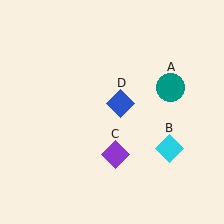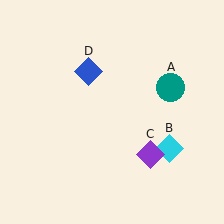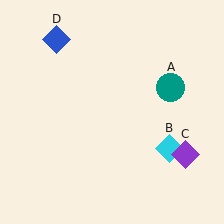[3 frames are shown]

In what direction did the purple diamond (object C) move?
The purple diamond (object C) moved right.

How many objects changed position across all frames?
2 objects changed position: purple diamond (object C), blue diamond (object D).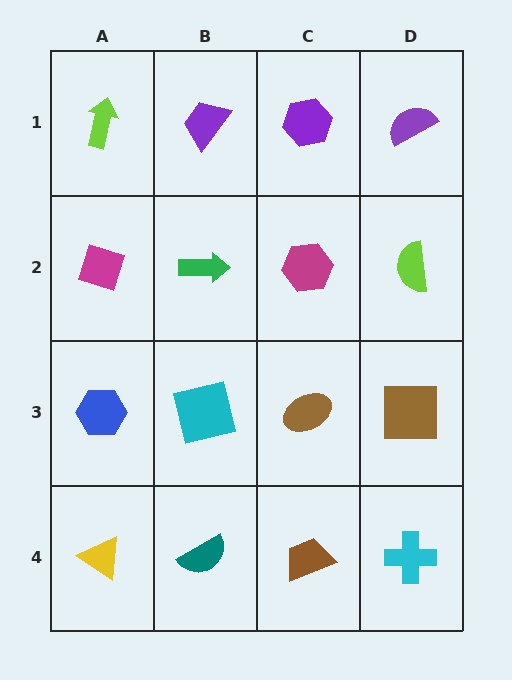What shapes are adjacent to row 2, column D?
A purple semicircle (row 1, column D), a brown square (row 3, column D), a magenta hexagon (row 2, column C).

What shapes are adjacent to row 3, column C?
A magenta hexagon (row 2, column C), a brown trapezoid (row 4, column C), a cyan square (row 3, column B), a brown square (row 3, column D).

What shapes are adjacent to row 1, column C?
A magenta hexagon (row 2, column C), a purple trapezoid (row 1, column B), a purple semicircle (row 1, column D).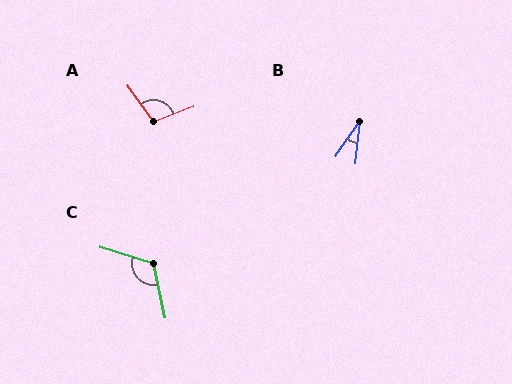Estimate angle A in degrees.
Approximately 105 degrees.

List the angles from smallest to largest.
B (29°), A (105°), C (119°).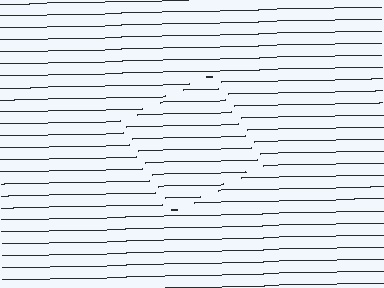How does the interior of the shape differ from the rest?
The interior of the shape contains the same grating, shifted by half a period — the contour is defined by the phase discontinuity where line-ends from the inner and outer gratings abut.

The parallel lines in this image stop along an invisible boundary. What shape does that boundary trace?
An illusory square. The interior of the shape contains the same grating, shifted by half a period — the contour is defined by the phase discontinuity where line-ends from the inner and outer gratings abut.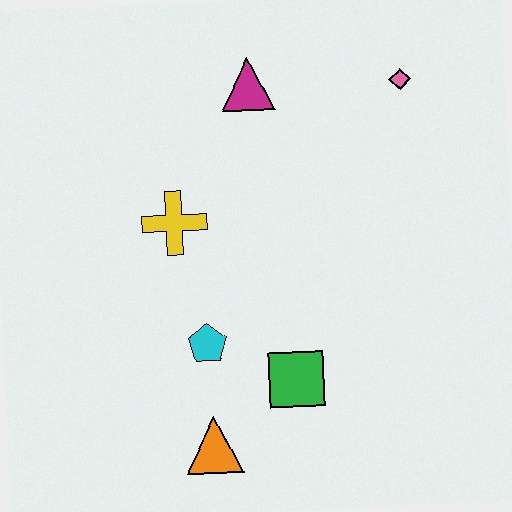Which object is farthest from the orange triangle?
The pink diamond is farthest from the orange triangle.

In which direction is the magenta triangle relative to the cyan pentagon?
The magenta triangle is above the cyan pentagon.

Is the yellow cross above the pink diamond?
No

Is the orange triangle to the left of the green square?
Yes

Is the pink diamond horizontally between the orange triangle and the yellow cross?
No